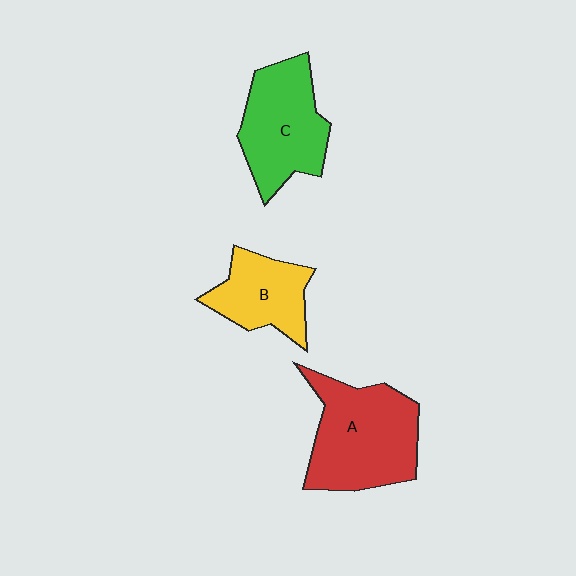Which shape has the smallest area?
Shape B (yellow).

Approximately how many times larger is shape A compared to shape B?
Approximately 1.6 times.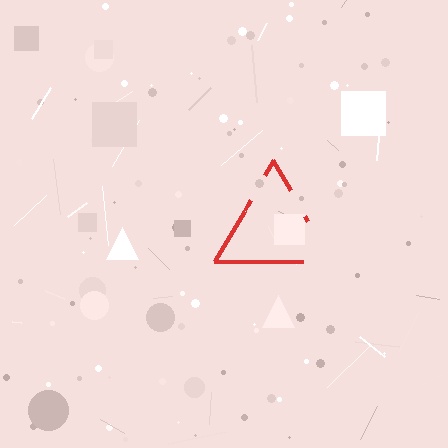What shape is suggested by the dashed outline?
The dashed outline suggests a triangle.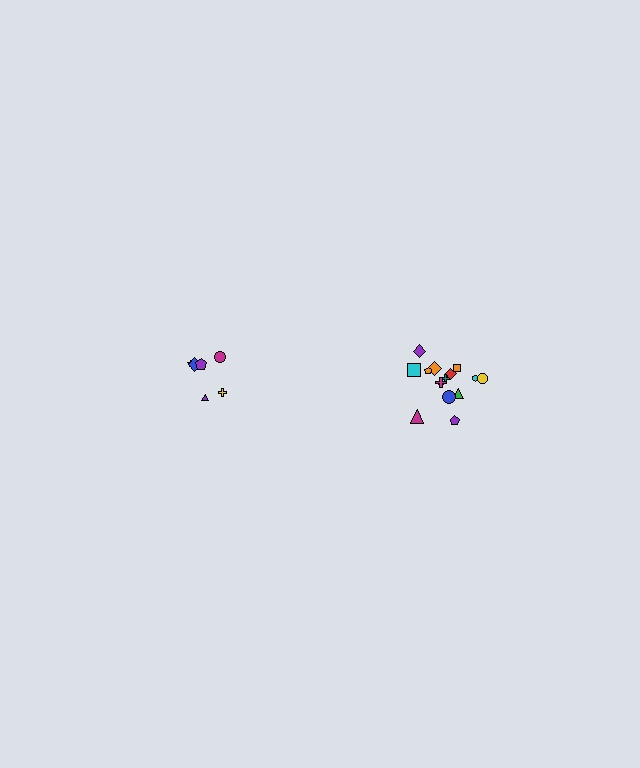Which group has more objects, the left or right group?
The right group.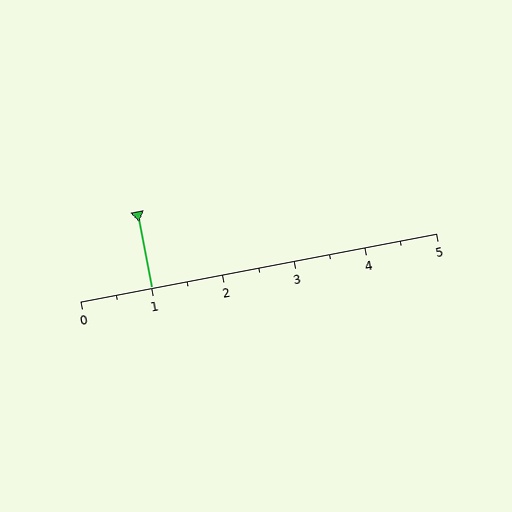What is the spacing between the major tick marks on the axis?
The major ticks are spaced 1 apart.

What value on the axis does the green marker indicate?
The marker indicates approximately 1.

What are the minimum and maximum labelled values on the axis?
The axis runs from 0 to 5.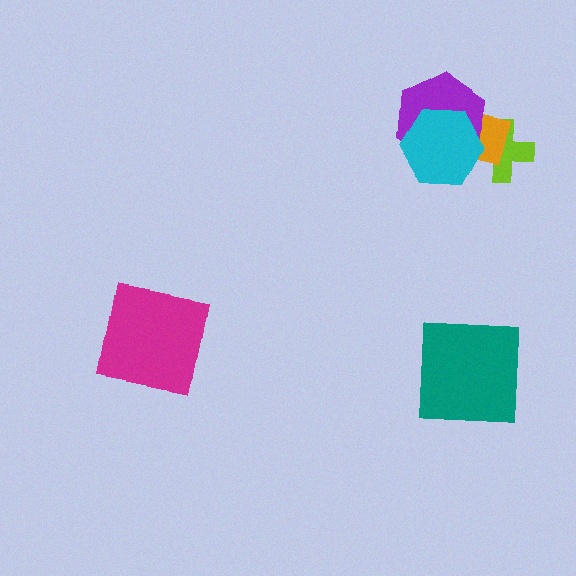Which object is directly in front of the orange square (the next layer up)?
The purple hexagon is directly in front of the orange square.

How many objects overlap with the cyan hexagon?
3 objects overlap with the cyan hexagon.